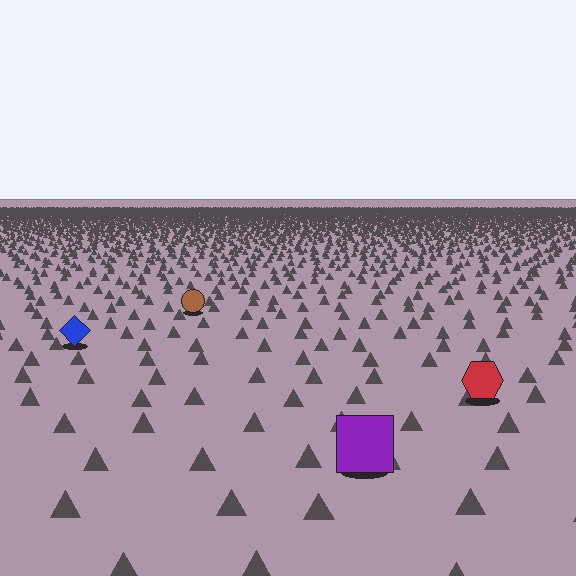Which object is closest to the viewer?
The purple square is closest. The texture marks near it are larger and more spread out.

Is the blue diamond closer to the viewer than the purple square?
No. The purple square is closer — you can tell from the texture gradient: the ground texture is coarser near it.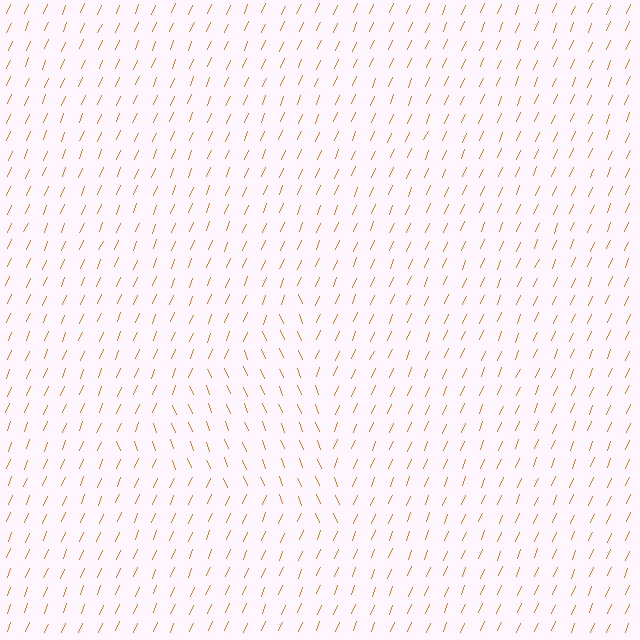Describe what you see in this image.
The image is filled with small orange line segments. A triangle region in the image has lines oriented differently from the surrounding lines, creating a visible texture boundary.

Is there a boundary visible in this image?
Yes, there is a texture boundary formed by a change in line orientation.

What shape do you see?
I see a triangle.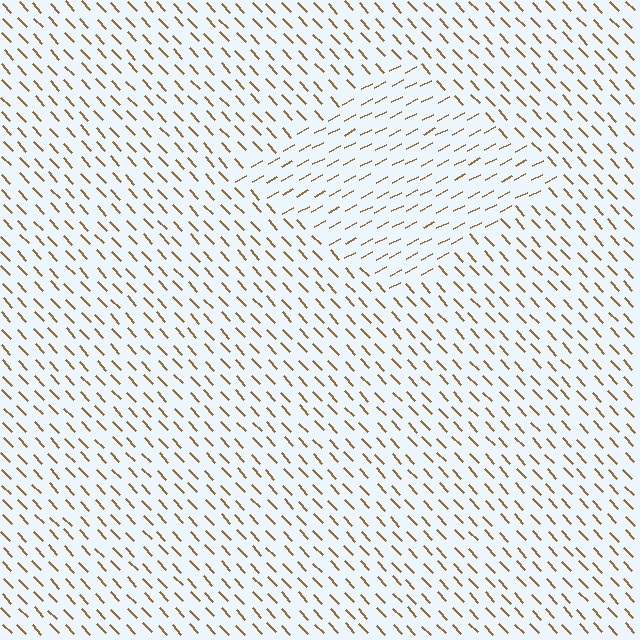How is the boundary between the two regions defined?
The boundary is defined purely by a change in line orientation (approximately 74 degrees difference). All lines are the same color and thickness.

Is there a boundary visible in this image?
Yes, there is a texture boundary formed by a change in line orientation.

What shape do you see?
I see a diamond.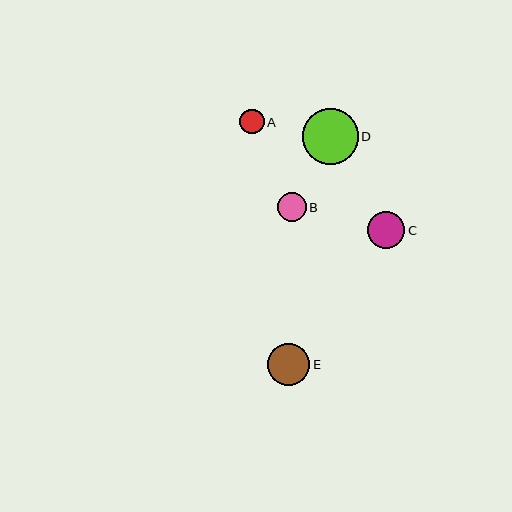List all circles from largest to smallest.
From largest to smallest: D, E, C, B, A.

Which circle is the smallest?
Circle A is the smallest with a size of approximately 24 pixels.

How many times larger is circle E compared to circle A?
Circle E is approximately 1.7 times the size of circle A.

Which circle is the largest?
Circle D is the largest with a size of approximately 55 pixels.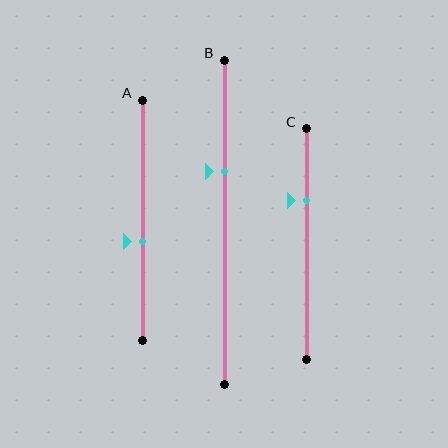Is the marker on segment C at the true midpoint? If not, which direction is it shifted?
No, the marker on segment C is shifted upward by about 19% of the segment length.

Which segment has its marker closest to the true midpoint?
Segment A has its marker closest to the true midpoint.